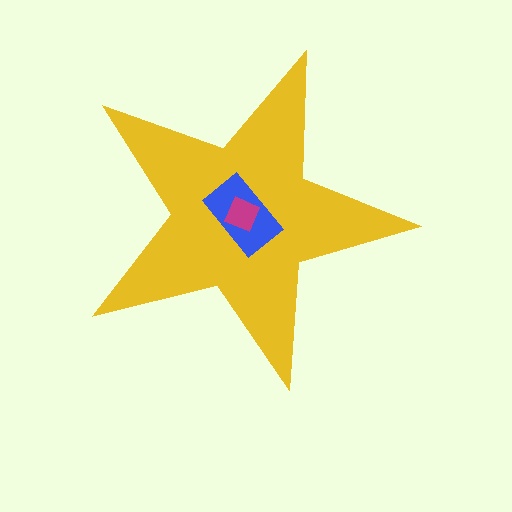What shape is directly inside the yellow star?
The blue rectangle.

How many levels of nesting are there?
3.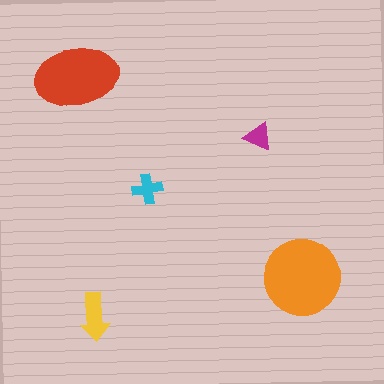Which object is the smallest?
The magenta triangle.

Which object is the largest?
The orange circle.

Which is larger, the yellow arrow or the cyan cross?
The yellow arrow.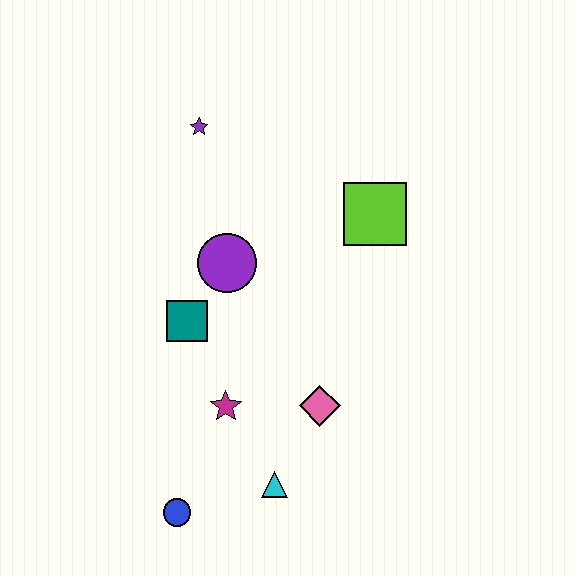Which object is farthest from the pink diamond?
The purple star is farthest from the pink diamond.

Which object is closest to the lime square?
The purple circle is closest to the lime square.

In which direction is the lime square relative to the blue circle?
The lime square is above the blue circle.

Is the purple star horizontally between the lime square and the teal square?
Yes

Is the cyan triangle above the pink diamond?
No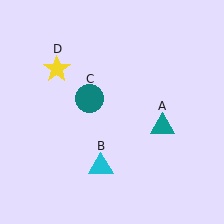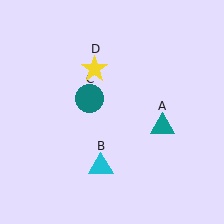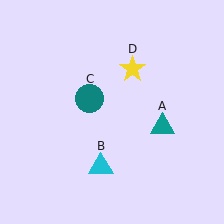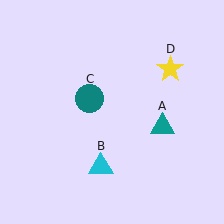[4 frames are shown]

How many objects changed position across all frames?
1 object changed position: yellow star (object D).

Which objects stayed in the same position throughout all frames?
Teal triangle (object A) and cyan triangle (object B) and teal circle (object C) remained stationary.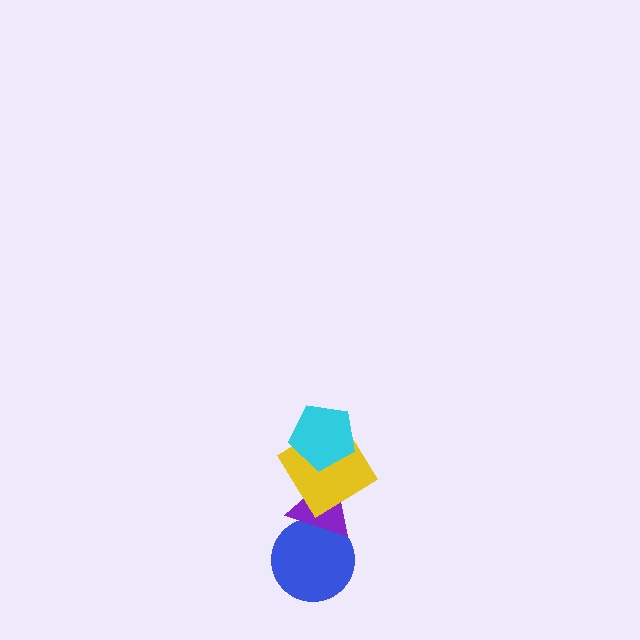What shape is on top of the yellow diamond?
The cyan pentagon is on top of the yellow diamond.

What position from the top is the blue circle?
The blue circle is 4th from the top.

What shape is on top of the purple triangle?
The yellow diamond is on top of the purple triangle.